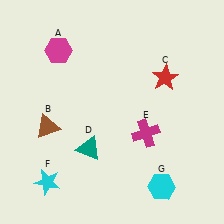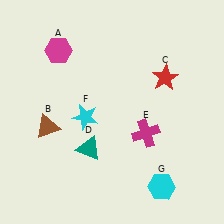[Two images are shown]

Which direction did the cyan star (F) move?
The cyan star (F) moved up.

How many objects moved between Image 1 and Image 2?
1 object moved between the two images.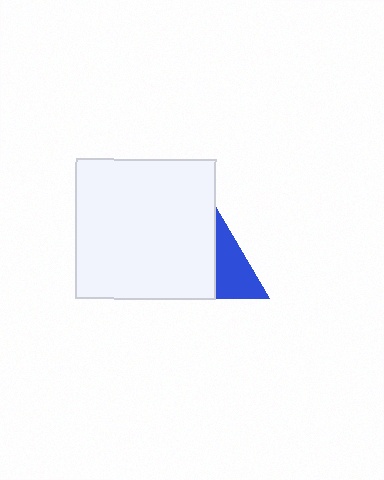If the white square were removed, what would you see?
You would see the complete blue triangle.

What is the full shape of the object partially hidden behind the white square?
The partially hidden object is a blue triangle.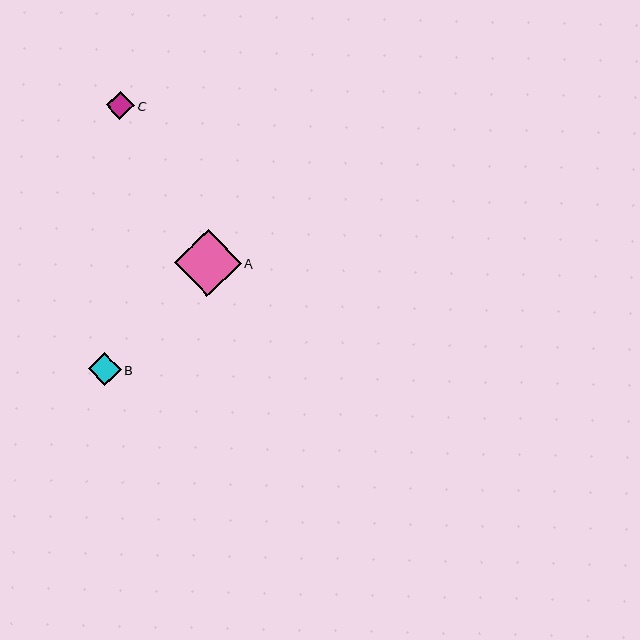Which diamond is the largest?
Diamond A is the largest with a size of approximately 67 pixels.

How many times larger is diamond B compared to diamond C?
Diamond B is approximately 1.2 times the size of diamond C.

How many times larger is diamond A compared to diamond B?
Diamond A is approximately 2.0 times the size of diamond B.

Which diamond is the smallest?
Diamond C is the smallest with a size of approximately 28 pixels.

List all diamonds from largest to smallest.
From largest to smallest: A, B, C.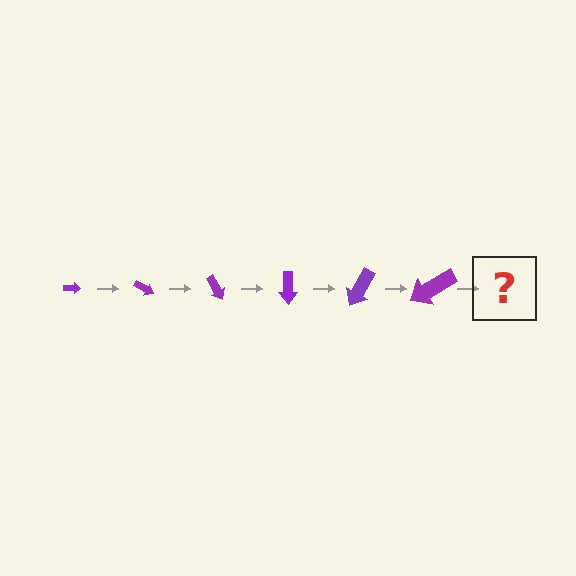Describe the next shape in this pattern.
It should be an arrow, larger than the previous one and rotated 180 degrees from the start.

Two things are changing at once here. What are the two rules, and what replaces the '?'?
The two rules are that the arrow grows larger each step and it rotates 30 degrees each step. The '?' should be an arrow, larger than the previous one and rotated 180 degrees from the start.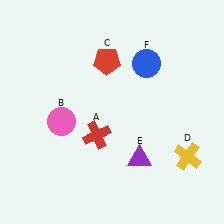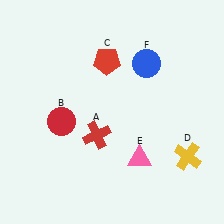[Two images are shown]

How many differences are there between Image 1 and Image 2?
There are 2 differences between the two images.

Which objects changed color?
B changed from pink to red. E changed from purple to pink.